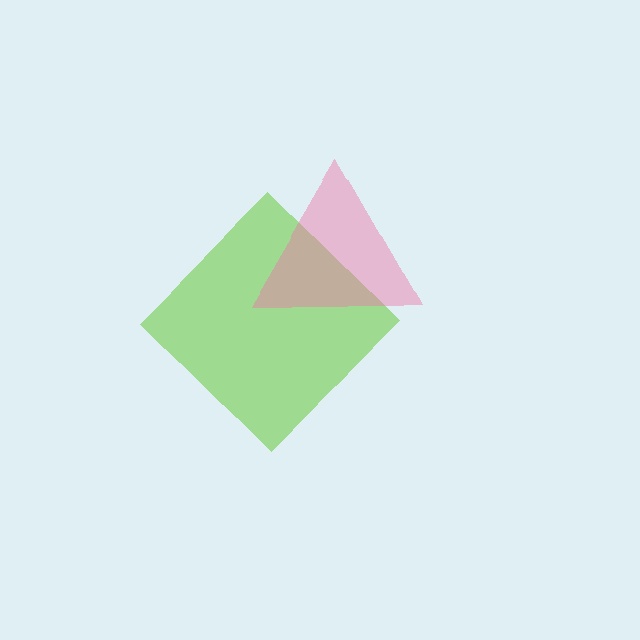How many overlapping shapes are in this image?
There are 2 overlapping shapes in the image.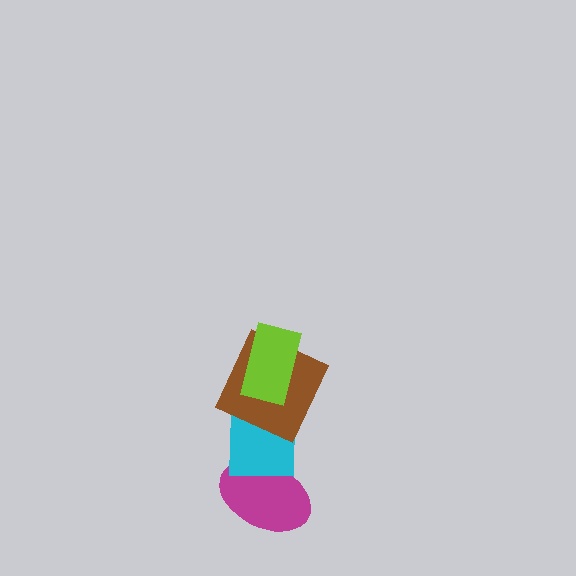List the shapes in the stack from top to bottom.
From top to bottom: the lime rectangle, the brown square, the cyan square, the magenta ellipse.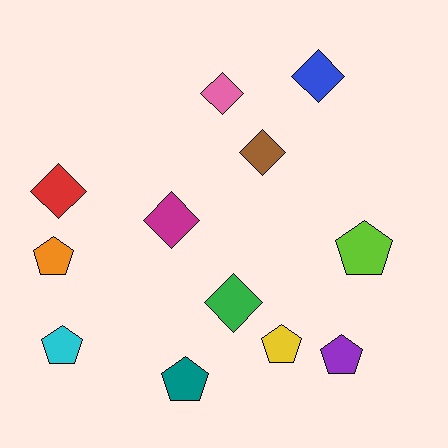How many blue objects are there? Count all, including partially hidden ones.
There is 1 blue object.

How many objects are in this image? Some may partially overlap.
There are 12 objects.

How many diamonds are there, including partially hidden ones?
There are 6 diamonds.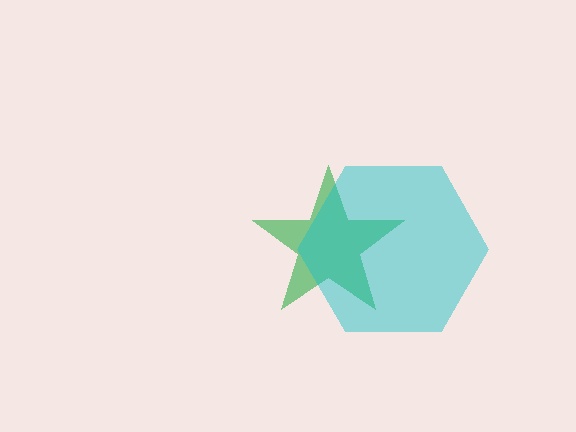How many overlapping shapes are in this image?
There are 2 overlapping shapes in the image.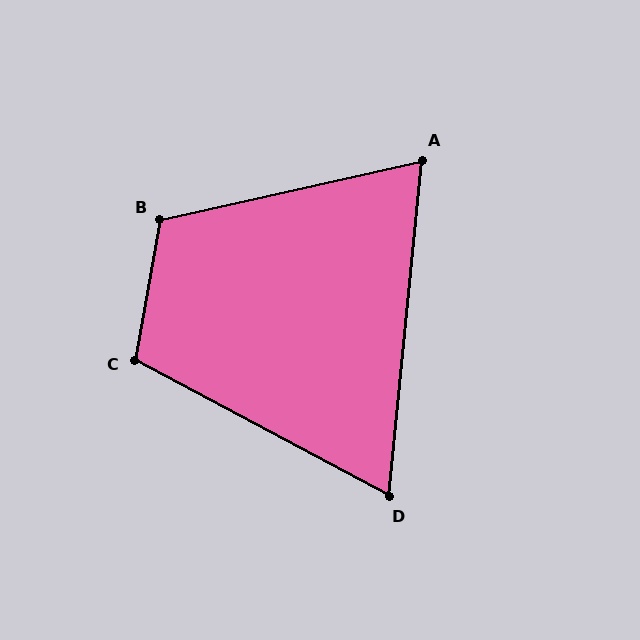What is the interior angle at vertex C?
Approximately 108 degrees (obtuse).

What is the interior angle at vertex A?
Approximately 72 degrees (acute).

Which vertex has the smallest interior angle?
D, at approximately 67 degrees.